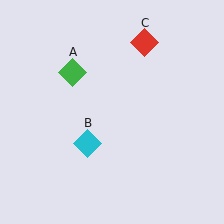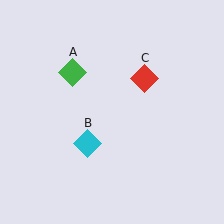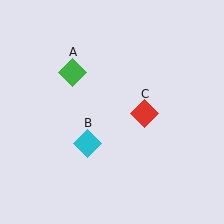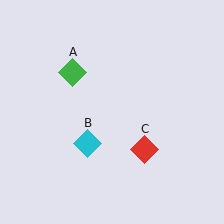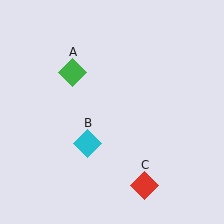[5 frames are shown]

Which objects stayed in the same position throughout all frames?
Green diamond (object A) and cyan diamond (object B) remained stationary.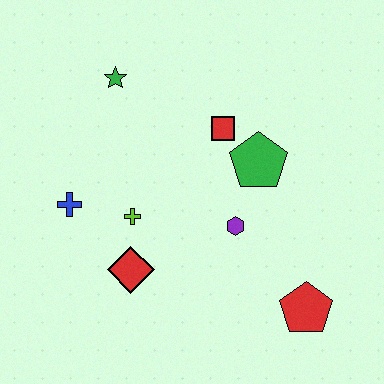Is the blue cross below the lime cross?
No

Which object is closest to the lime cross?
The red diamond is closest to the lime cross.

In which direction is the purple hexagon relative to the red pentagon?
The purple hexagon is above the red pentagon.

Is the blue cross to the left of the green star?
Yes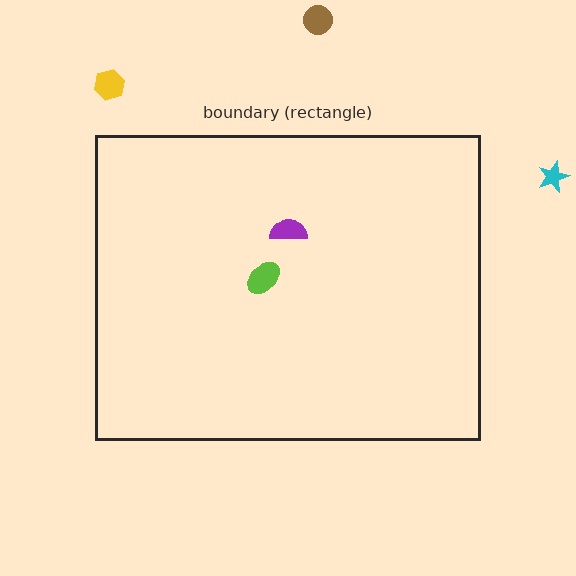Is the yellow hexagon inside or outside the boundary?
Outside.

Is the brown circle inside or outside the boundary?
Outside.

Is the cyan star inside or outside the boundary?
Outside.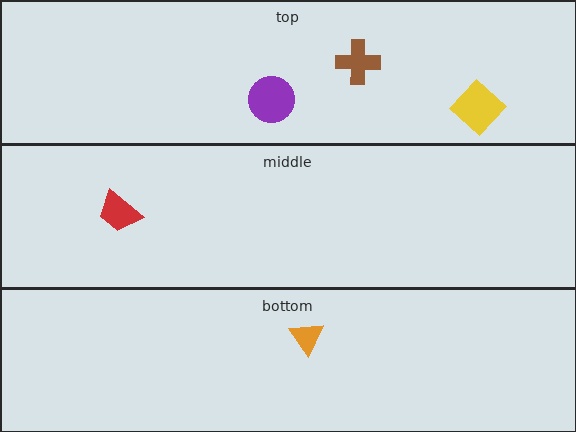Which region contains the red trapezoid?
The middle region.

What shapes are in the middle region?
The red trapezoid.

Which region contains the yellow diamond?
The top region.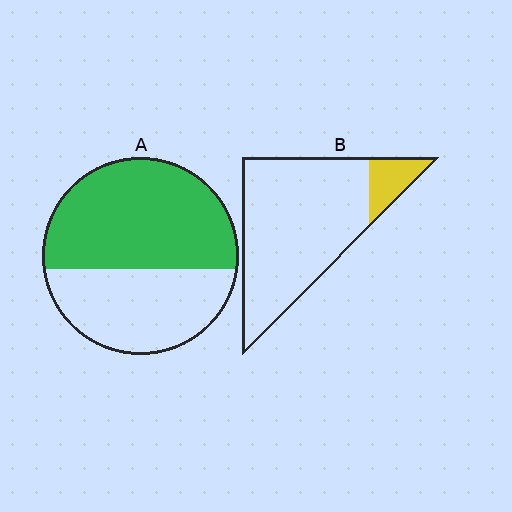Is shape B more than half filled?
No.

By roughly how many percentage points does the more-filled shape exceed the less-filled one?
By roughly 45 percentage points (A over B).